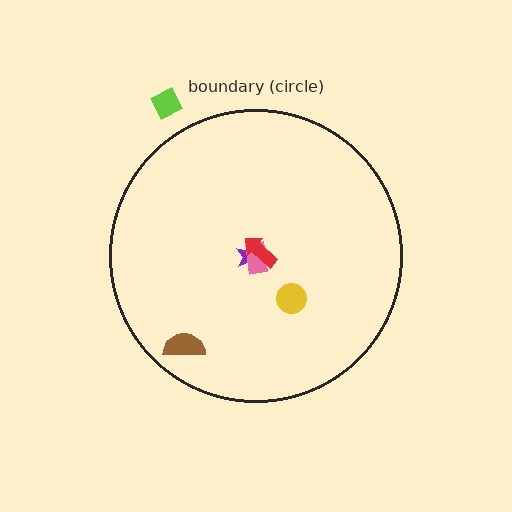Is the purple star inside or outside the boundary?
Inside.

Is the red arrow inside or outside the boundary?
Inside.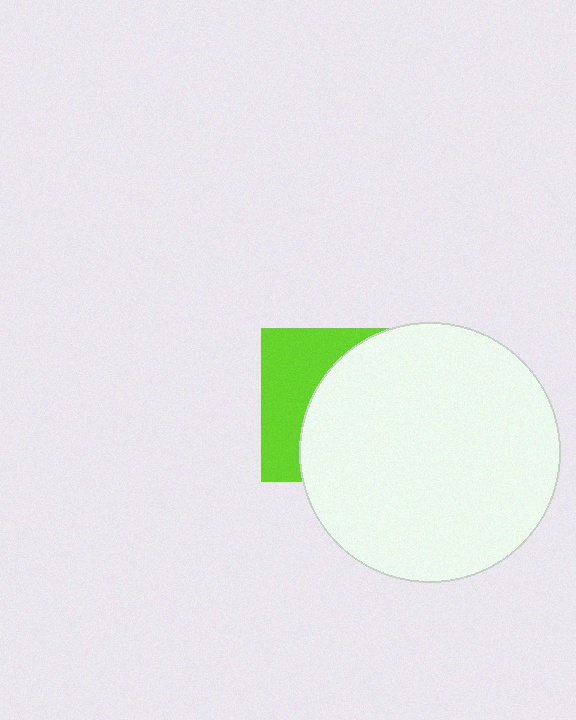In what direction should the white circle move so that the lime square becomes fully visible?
The white circle should move right. That is the shortest direction to clear the overlap and leave the lime square fully visible.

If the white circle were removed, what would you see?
You would see the complete lime square.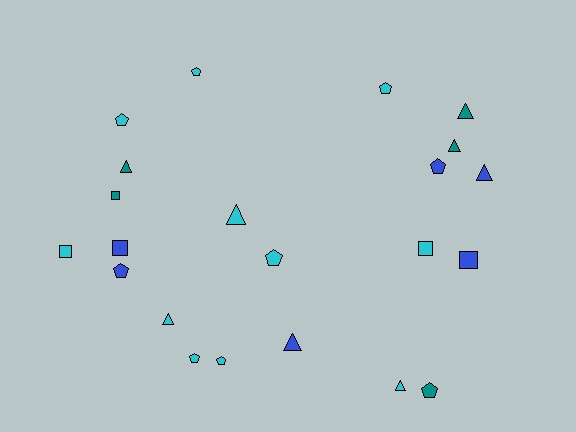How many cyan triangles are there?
There are 3 cyan triangles.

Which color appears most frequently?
Cyan, with 11 objects.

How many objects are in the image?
There are 22 objects.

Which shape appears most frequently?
Pentagon, with 9 objects.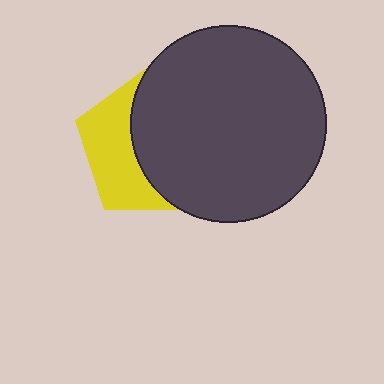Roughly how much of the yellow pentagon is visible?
A small part of it is visible (roughly 40%).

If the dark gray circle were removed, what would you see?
You would see the complete yellow pentagon.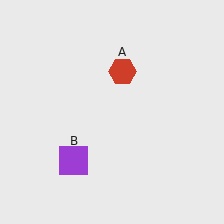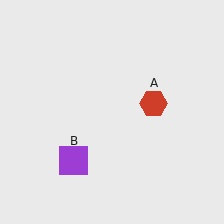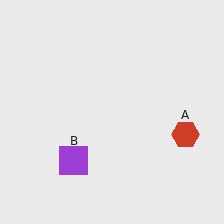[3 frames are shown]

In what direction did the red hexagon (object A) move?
The red hexagon (object A) moved down and to the right.